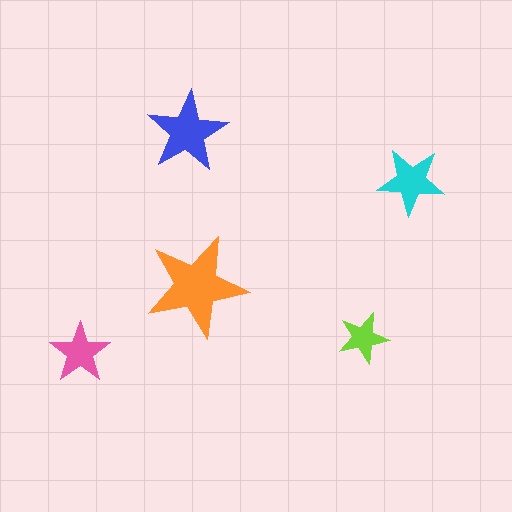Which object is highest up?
The blue star is topmost.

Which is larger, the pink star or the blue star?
The blue one.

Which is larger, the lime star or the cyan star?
The cyan one.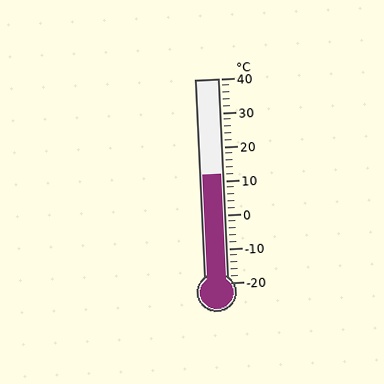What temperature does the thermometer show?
The thermometer shows approximately 12°C.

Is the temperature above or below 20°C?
The temperature is below 20°C.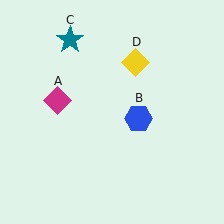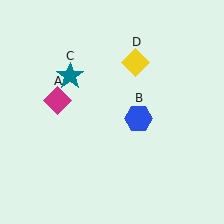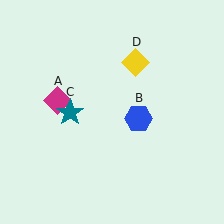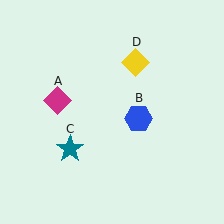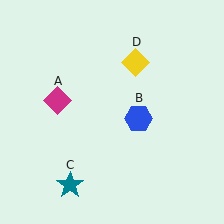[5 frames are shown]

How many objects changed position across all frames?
1 object changed position: teal star (object C).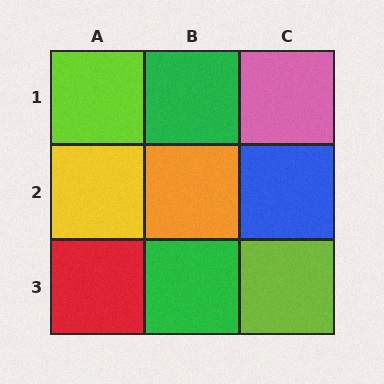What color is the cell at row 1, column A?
Lime.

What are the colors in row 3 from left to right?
Red, green, lime.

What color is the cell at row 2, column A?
Yellow.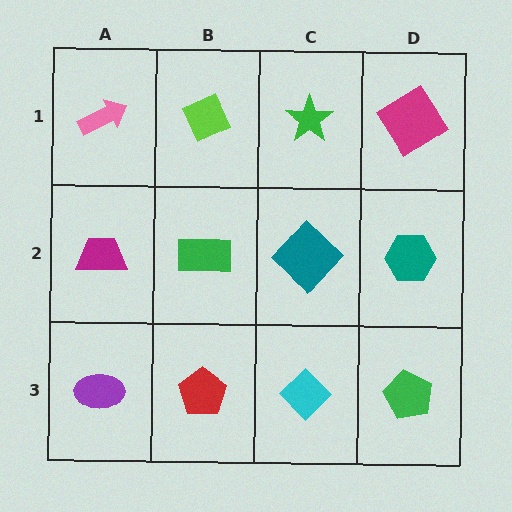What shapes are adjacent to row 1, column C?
A teal diamond (row 2, column C), a lime diamond (row 1, column B), a magenta diamond (row 1, column D).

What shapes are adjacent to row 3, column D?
A teal hexagon (row 2, column D), a cyan diamond (row 3, column C).